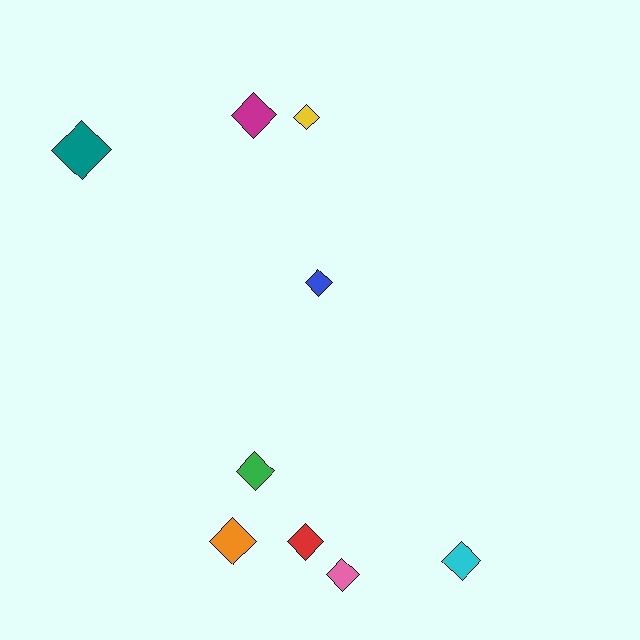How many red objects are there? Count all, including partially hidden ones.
There is 1 red object.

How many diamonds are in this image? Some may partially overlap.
There are 9 diamonds.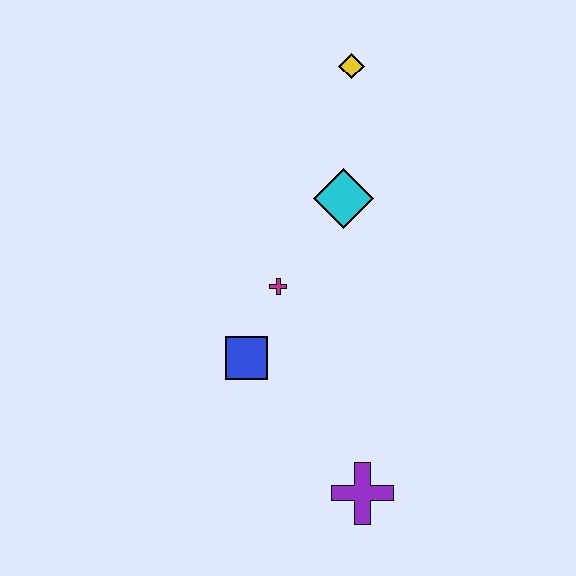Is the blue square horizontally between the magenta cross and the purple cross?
No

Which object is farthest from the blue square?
The yellow diamond is farthest from the blue square.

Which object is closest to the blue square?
The magenta cross is closest to the blue square.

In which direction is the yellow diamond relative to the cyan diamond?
The yellow diamond is above the cyan diamond.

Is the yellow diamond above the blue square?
Yes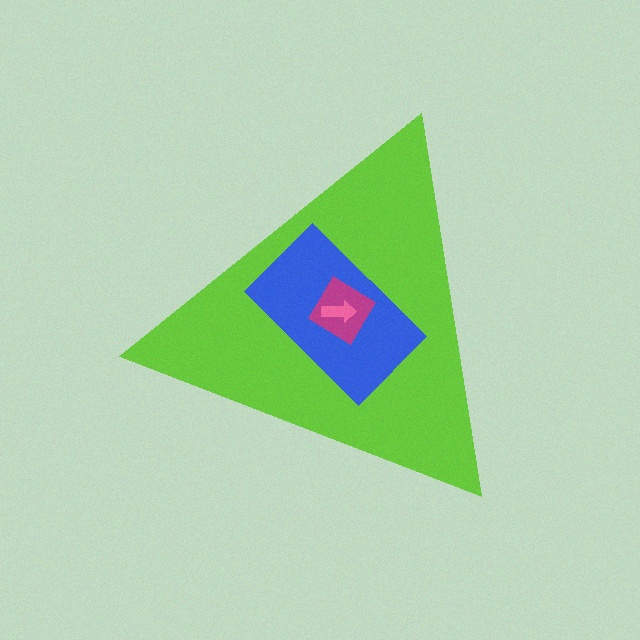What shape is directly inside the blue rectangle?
The magenta diamond.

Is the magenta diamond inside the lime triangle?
Yes.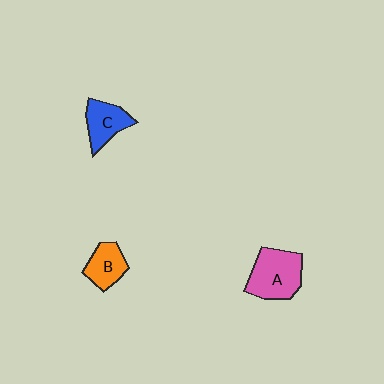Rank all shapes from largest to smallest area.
From largest to smallest: A (pink), C (blue), B (orange).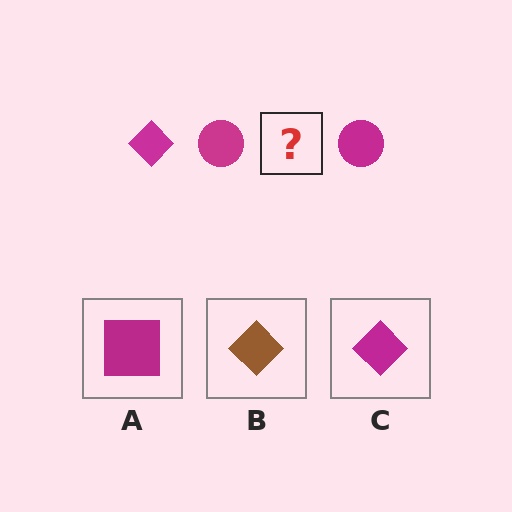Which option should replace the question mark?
Option C.